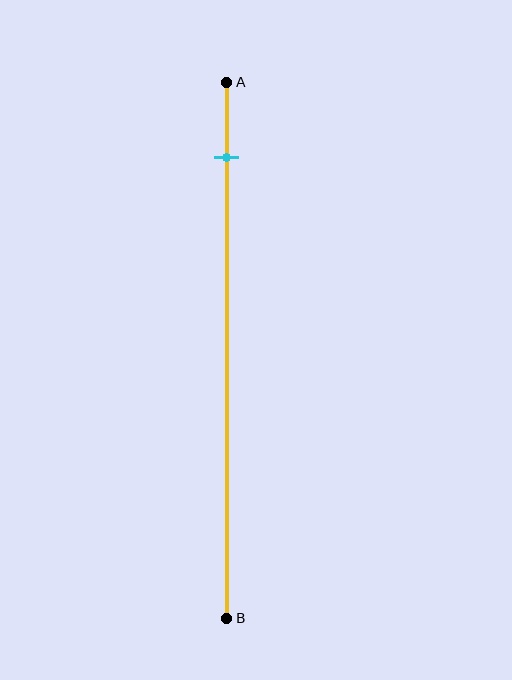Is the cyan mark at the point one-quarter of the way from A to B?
No, the mark is at about 15% from A, not at the 25% one-quarter point.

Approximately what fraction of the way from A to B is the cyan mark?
The cyan mark is approximately 15% of the way from A to B.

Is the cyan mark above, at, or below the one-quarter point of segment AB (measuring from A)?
The cyan mark is above the one-quarter point of segment AB.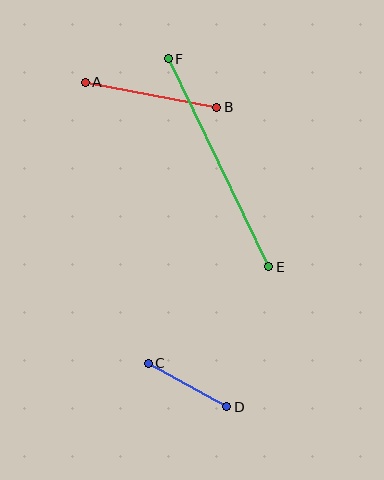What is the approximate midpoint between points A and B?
The midpoint is at approximately (151, 95) pixels.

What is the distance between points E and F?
The distance is approximately 231 pixels.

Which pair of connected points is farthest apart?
Points E and F are farthest apart.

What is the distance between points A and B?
The distance is approximately 134 pixels.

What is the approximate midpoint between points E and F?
The midpoint is at approximately (219, 163) pixels.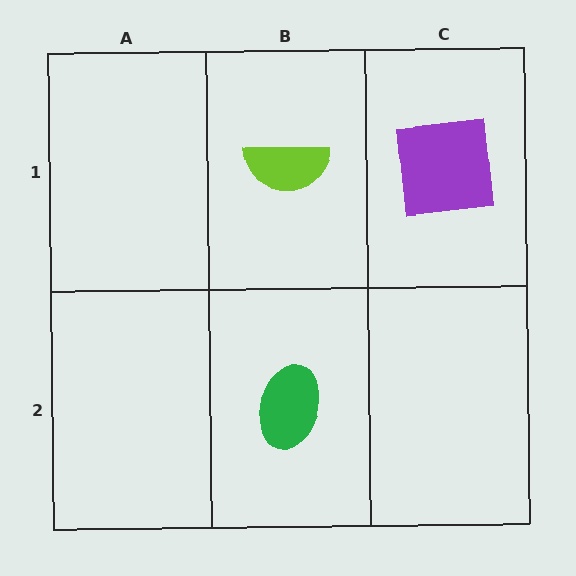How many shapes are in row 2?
1 shape.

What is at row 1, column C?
A purple square.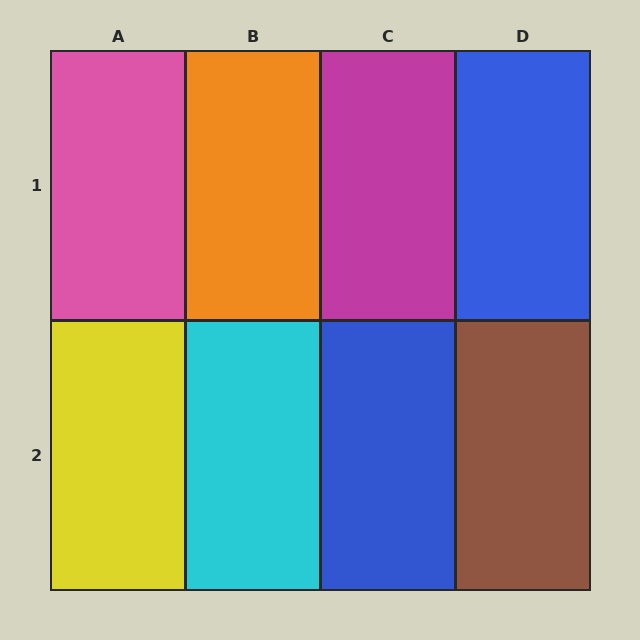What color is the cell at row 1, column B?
Orange.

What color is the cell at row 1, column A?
Pink.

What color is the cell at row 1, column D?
Blue.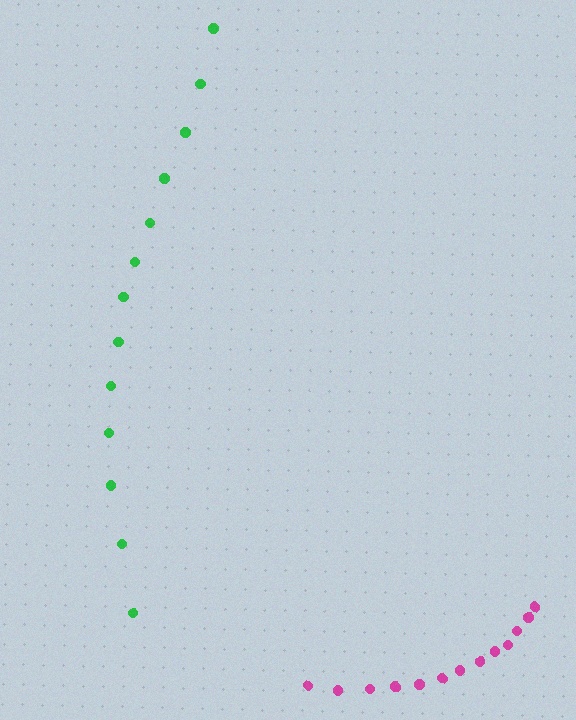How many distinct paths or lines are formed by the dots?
There are 2 distinct paths.